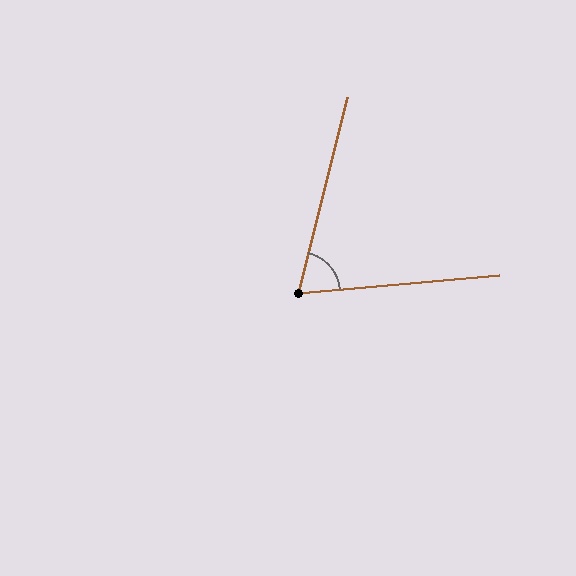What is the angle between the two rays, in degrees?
Approximately 71 degrees.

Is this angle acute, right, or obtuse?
It is acute.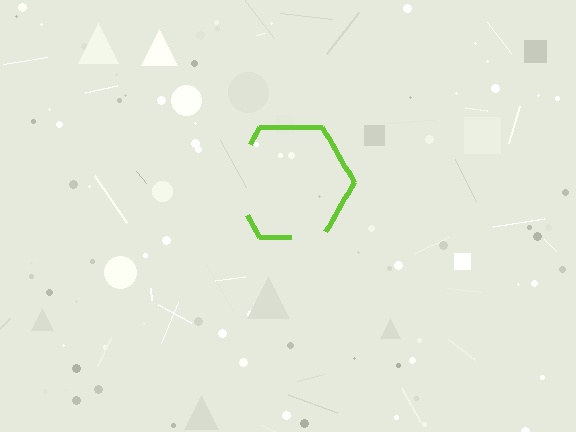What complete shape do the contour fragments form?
The contour fragments form a hexagon.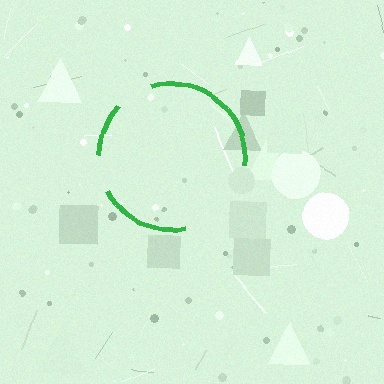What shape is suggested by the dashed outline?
The dashed outline suggests a circle.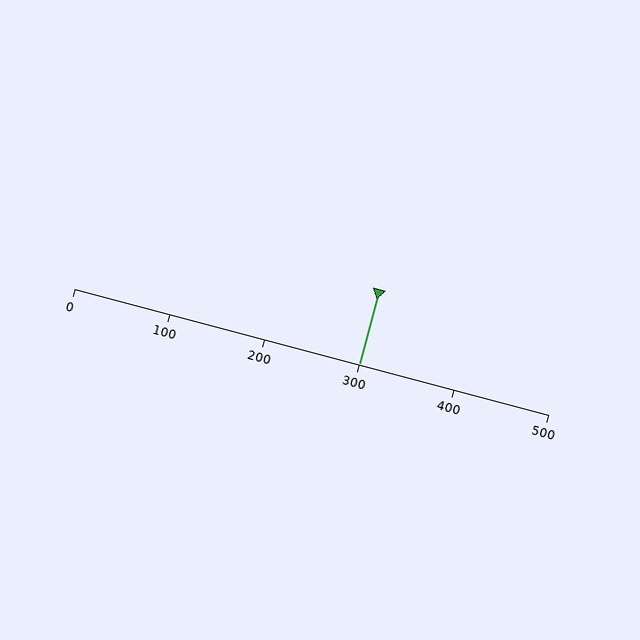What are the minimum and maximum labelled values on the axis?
The axis runs from 0 to 500.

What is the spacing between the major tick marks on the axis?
The major ticks are spaced 100 apart.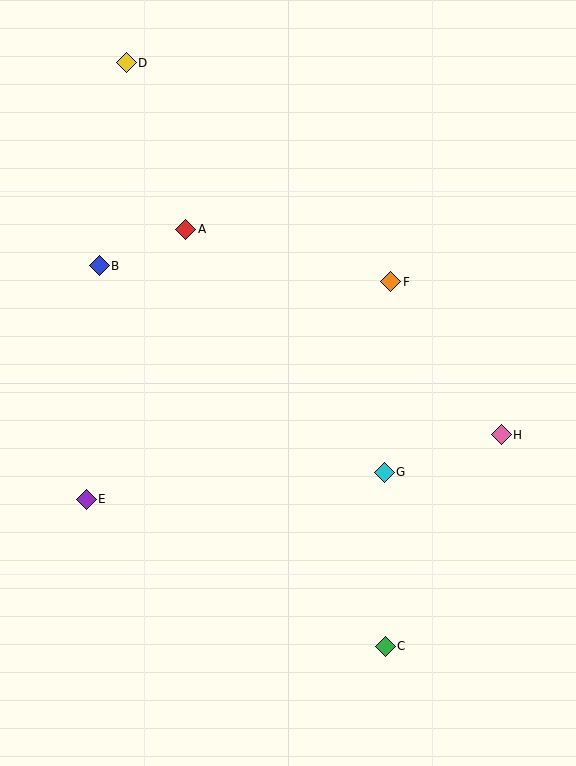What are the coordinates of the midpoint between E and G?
The midpoint between E and G is at (235, 486).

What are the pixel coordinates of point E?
Point E is at (86, 499).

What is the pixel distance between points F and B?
The distance between F and B is 292 pixels.